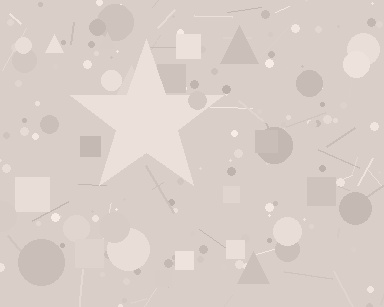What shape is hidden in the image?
A star is hidden in the image.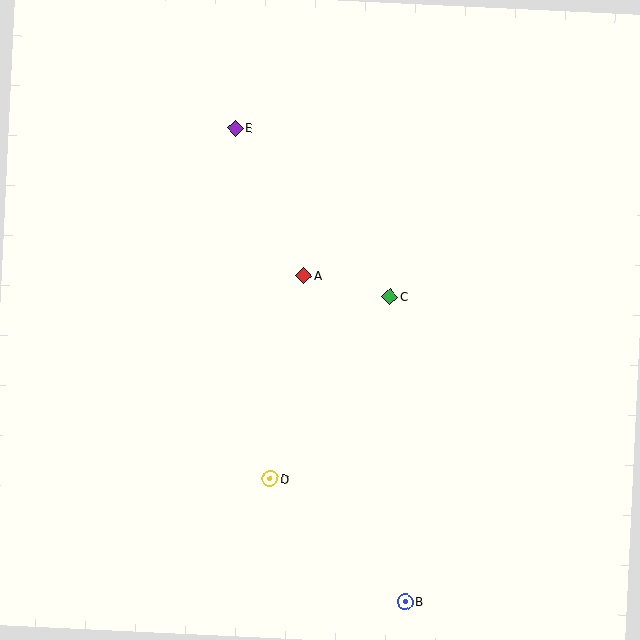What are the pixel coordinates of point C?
Point C is at (390, 297).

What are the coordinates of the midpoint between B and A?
The midpoint between B and A is at (354, 439).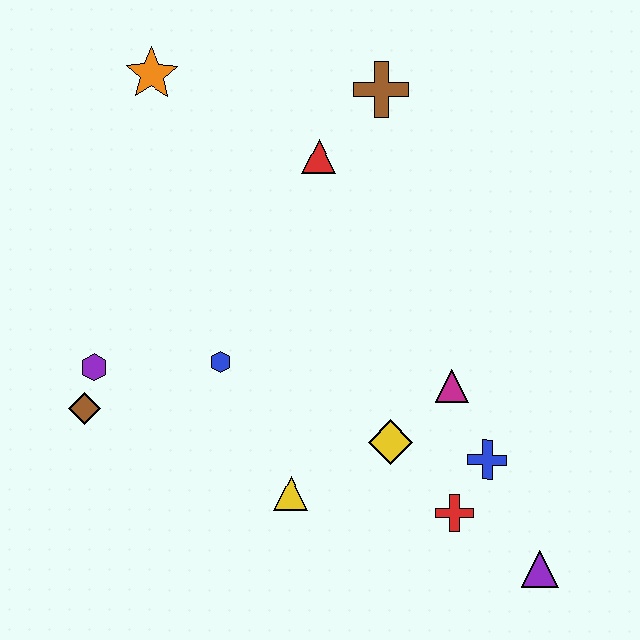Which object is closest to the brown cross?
The red triangle is closest to the brown cross.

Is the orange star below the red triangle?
No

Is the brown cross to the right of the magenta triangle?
No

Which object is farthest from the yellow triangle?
The orange star is farthest from the yellow triangle.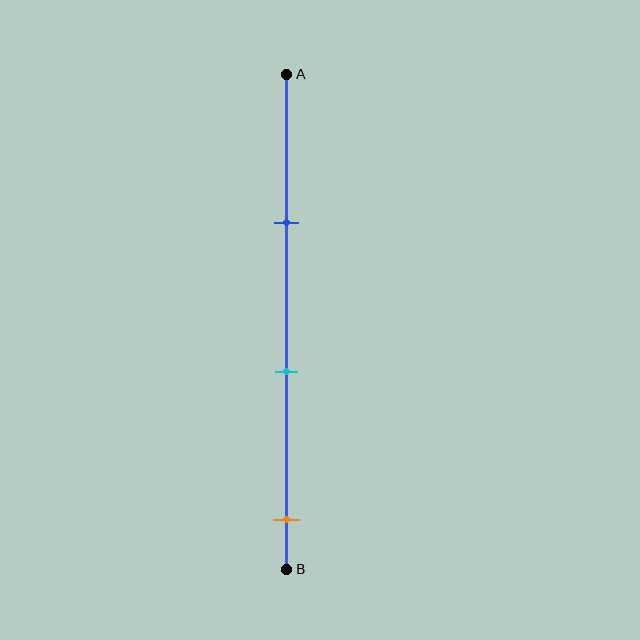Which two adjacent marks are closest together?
The blue and cyan marks are the closest adjacent pair.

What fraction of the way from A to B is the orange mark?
The orange mark is approximately 90% (0.9) of the way from A to B.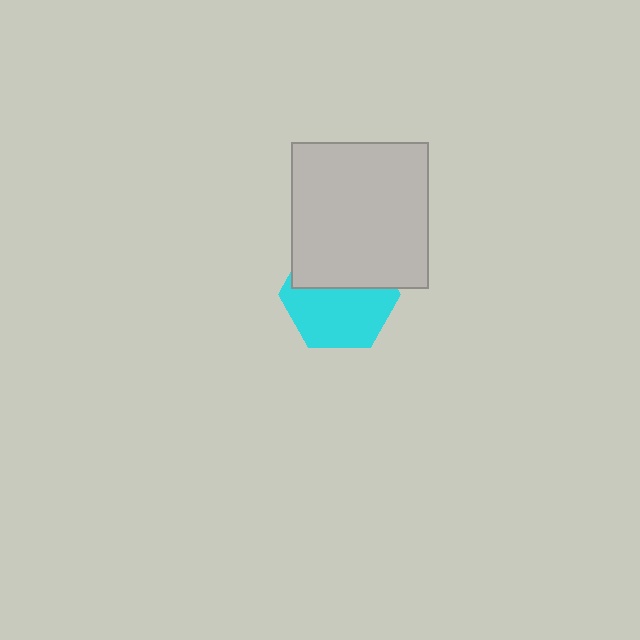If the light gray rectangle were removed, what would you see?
You would see the complete cyan hexagon.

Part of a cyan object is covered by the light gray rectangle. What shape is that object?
It is a hexagon.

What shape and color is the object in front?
The object in front is a light gray rectangle.